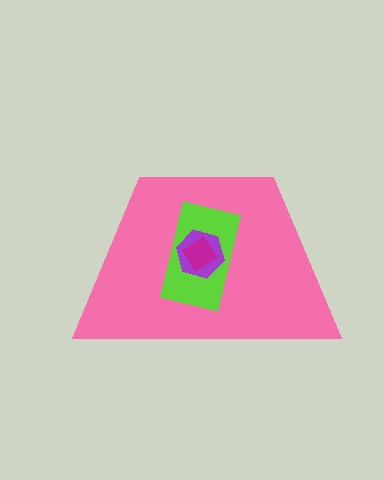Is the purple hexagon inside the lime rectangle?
Yes.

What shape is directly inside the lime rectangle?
The purple hexagon.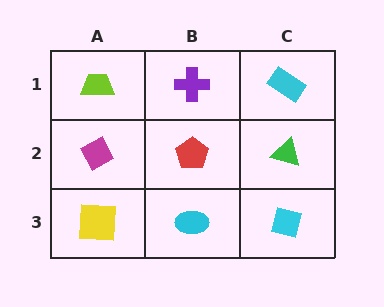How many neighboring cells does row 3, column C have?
2.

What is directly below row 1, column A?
A magenta diamond.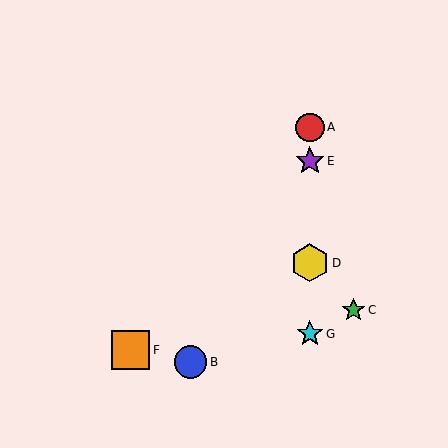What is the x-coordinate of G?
Object G is at x≈310.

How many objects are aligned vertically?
4 objects (A, D, E, G) are aligned vertically.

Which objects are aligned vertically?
Objects A, D, E, G are aligned vertically.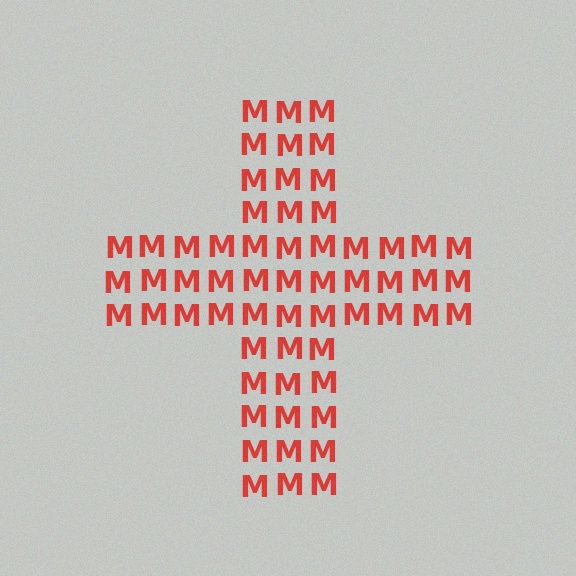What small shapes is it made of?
It is made of small letter M's.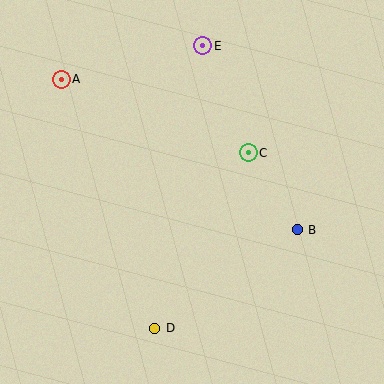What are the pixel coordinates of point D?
Point D is at (155, 329).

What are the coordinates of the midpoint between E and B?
The midpoint between E and B is at (250, 138).